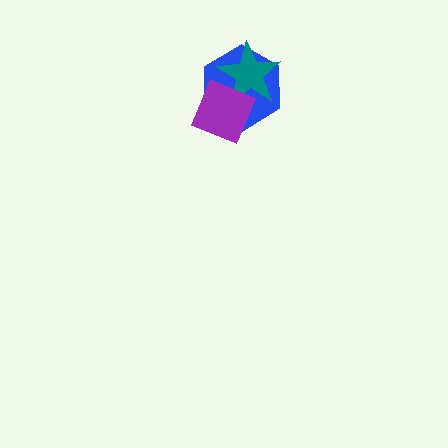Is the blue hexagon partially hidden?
Yes, it is partially covered by another shape.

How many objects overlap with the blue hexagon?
2 objects overlap with the blue hexagon.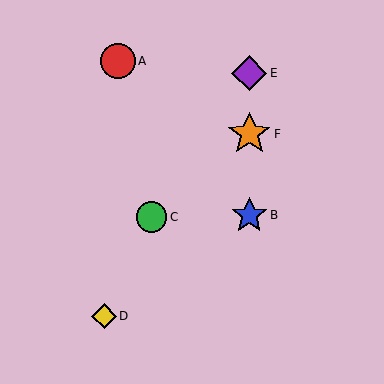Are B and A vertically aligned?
No, B is at x≈249 and A is at x≈118.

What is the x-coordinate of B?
Object B is at x≈249.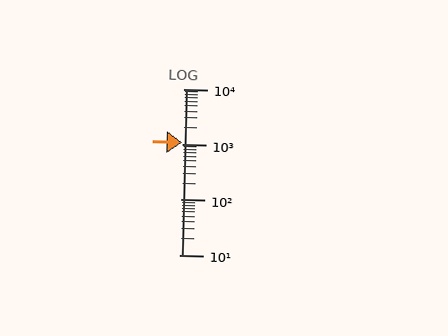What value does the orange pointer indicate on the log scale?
The pointer indicates approximately 1100.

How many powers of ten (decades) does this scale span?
The scale spans 3 decades, from 10 to 10000.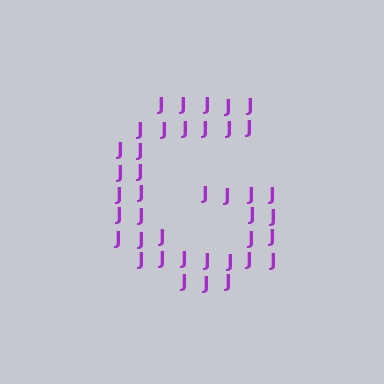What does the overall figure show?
The overall figure shows the letter G.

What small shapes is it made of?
It is made of small letter J's.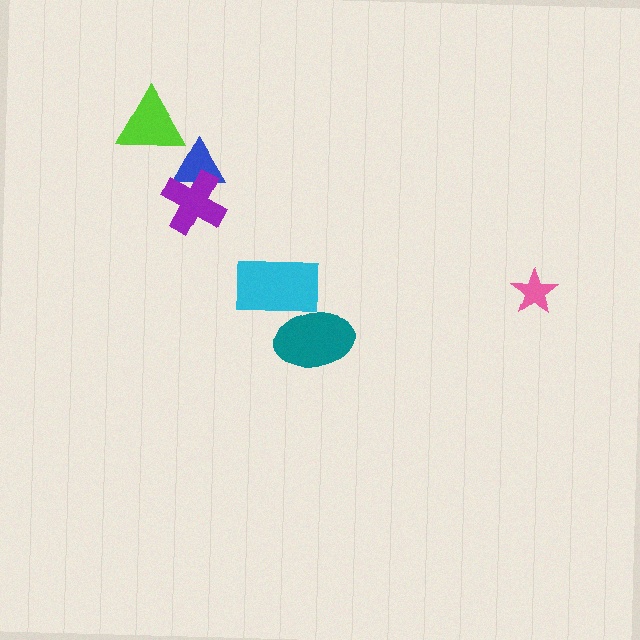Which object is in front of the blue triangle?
The purple cross is in front of the blue triangle.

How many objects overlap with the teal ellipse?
1 object overlaps with the teal ellipse.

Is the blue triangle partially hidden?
Yes, it is partially covered by another shape.